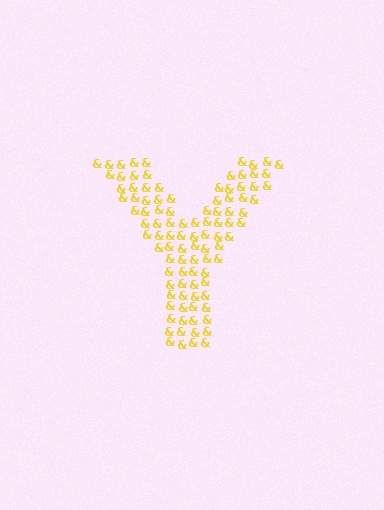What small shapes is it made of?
It is made of small ampersands.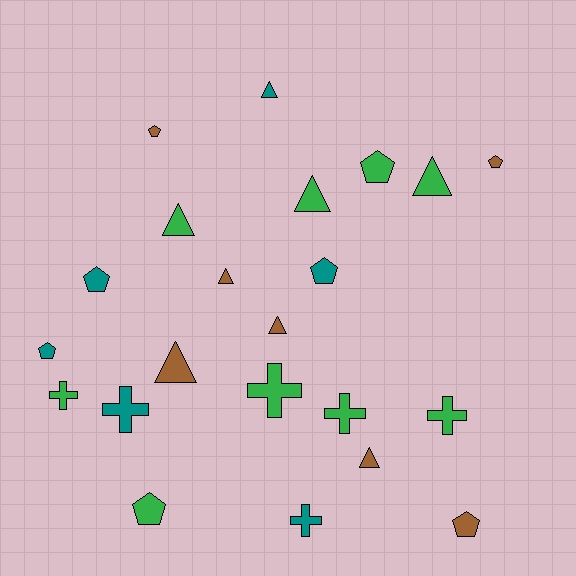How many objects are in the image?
There are 22 objects.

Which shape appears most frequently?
Triangle, with 8 objects.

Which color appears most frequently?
Green, with 9 objects.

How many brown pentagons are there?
There are 3 brown pentagons.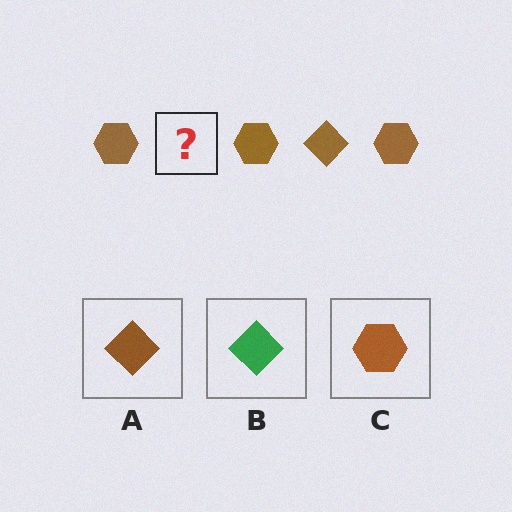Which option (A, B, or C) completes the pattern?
A.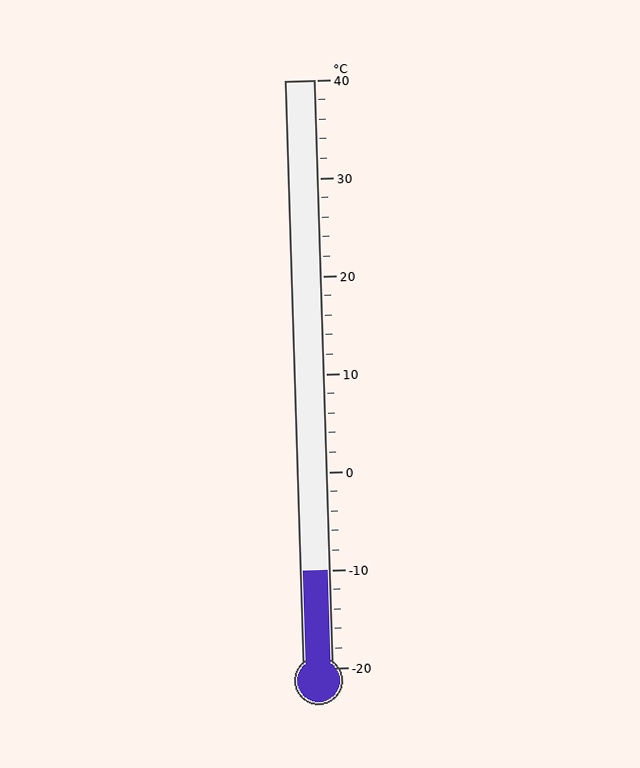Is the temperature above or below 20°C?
The temperature is below 20°C.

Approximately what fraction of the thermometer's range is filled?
The thermometer is filled to approximately 15% of its range.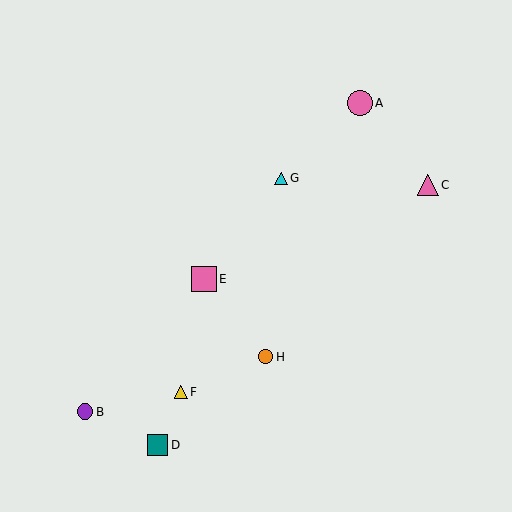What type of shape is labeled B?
Shape B is a purple circle.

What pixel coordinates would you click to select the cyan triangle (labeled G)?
Click at (281, 178) to select the cyan triangle G.